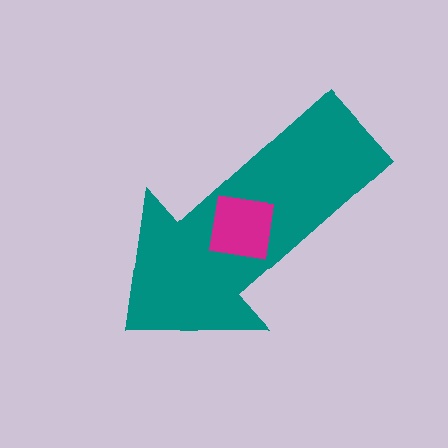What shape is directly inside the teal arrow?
The magenta square.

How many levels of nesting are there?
2.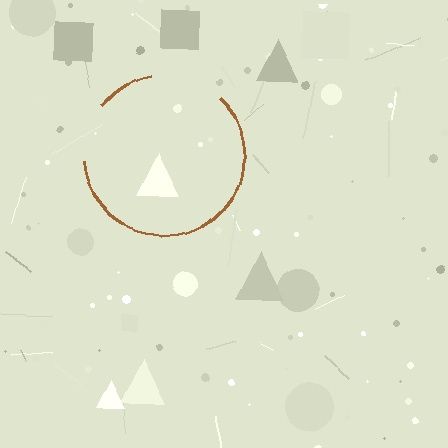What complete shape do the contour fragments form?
The contour fragments form a circle.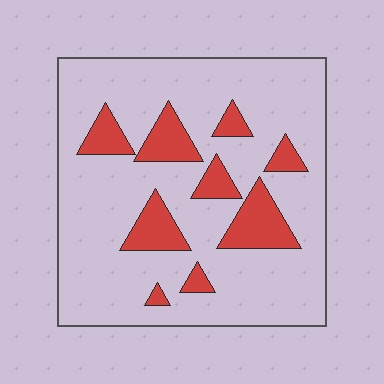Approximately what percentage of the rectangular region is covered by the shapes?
Approximately 20%.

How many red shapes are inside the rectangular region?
9.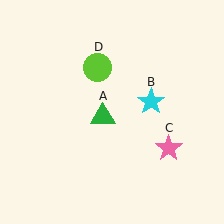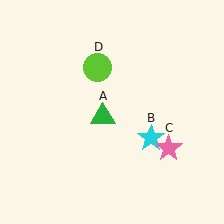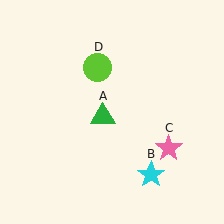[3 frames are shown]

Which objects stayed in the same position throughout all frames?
Green triangle (object A) and pink star (object C) and lime circle (object D) remained stationary.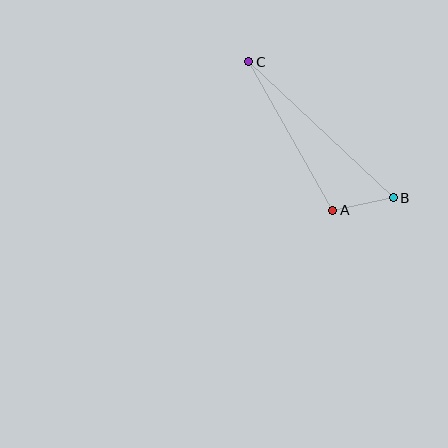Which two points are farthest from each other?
Points B and C are farthest from each other.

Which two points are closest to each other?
Points A and B are closest to each other.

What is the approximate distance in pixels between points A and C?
The distance between A and C is approximately 171 pixels.